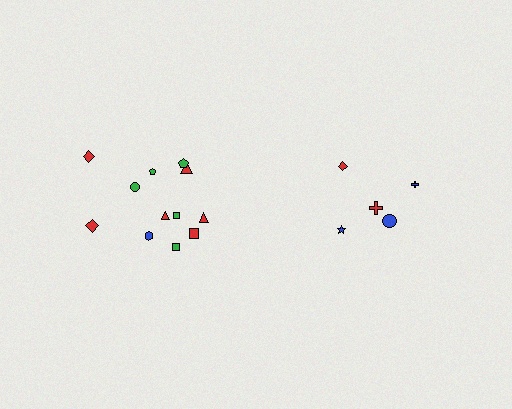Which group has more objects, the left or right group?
The left group.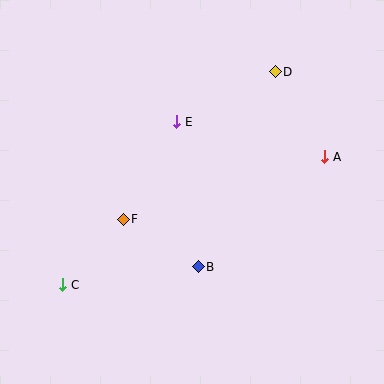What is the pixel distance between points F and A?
The distance between F and A is 211 pixels.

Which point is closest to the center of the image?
Point E at (177, 122) is closest to the center.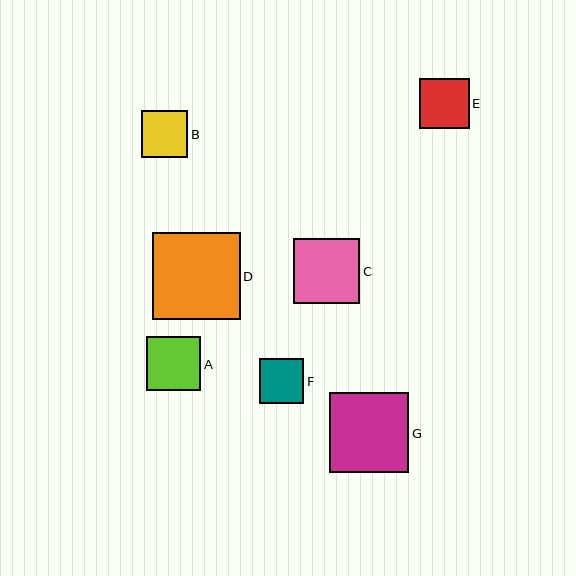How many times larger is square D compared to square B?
Square D is approximately 1.9 times the size of square B.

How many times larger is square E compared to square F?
Square E is approximately 1.1 times the size of square F.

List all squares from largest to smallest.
From largest to smallest: D, G, C, A, E, B, F.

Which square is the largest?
Square D is the largest with a size of approximately 87 pixels.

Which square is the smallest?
Square F is the smallest with a size of approximately 45 pixels.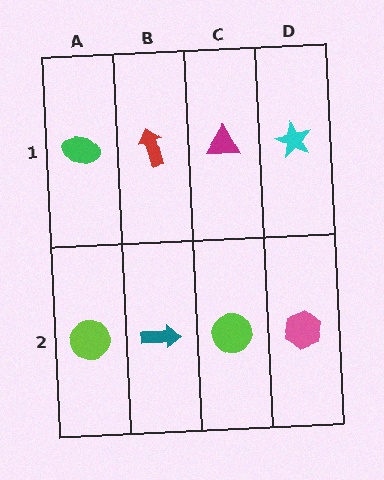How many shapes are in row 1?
4 shapes.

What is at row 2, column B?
A teal arrow.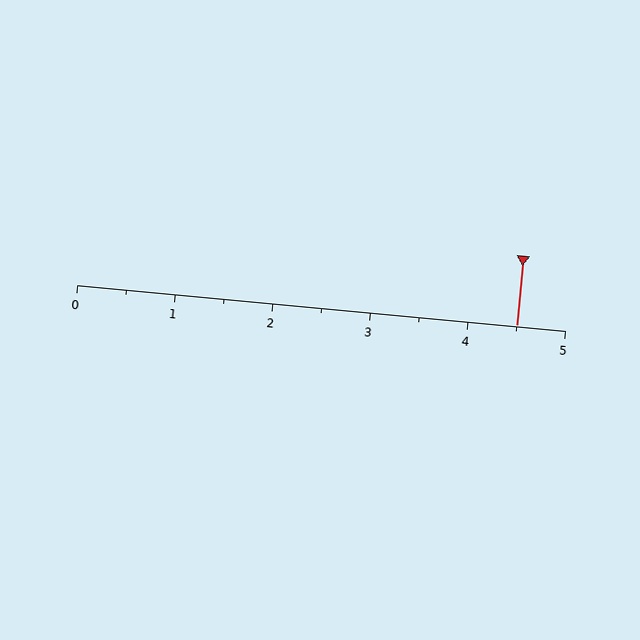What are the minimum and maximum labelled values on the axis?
The axis runs from 0 to 5.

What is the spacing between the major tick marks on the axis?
The major ticks are spaced 1 apart.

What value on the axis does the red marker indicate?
The marker indicates approximately 4.5.